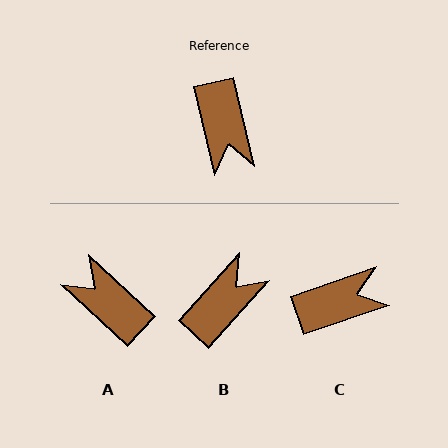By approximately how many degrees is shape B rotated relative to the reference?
Approximately 125 degrees counter-clockwise.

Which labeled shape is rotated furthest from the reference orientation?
A, about 146 degrees away.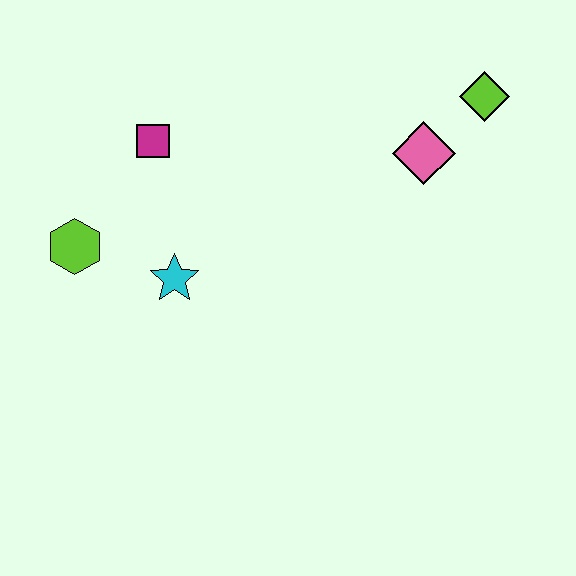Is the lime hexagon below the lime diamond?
Yes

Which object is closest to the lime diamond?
The pink diamond is closest to the lime diamond.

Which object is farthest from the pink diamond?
The lime hexagon is farthest from the pink diamond.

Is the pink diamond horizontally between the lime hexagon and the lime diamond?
Yes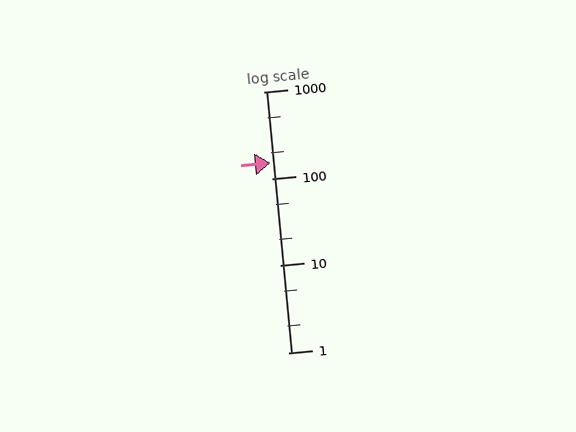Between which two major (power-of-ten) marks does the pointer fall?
The pointer is between 100 and 1000.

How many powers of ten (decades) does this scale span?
The scale spans 3 decades, from 1 to 1000.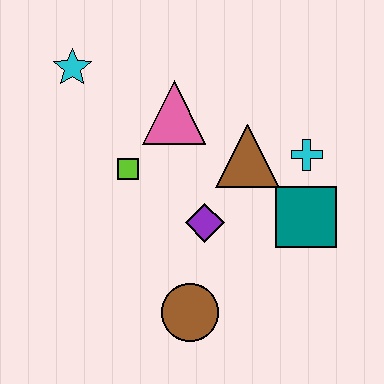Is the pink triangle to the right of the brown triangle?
No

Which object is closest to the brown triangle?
The cyan cross is closest to the brown triangle.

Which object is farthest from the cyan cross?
The cyan star is farthest from the cyan cross.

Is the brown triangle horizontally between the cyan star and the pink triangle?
No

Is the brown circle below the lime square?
Yes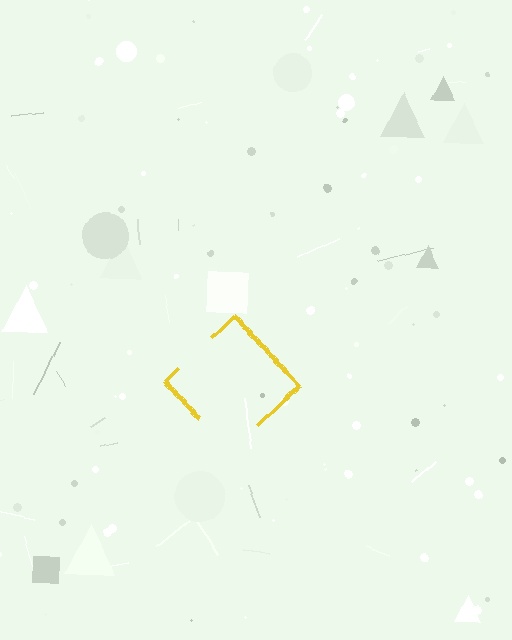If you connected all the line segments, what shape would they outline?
They would outline a diamond.